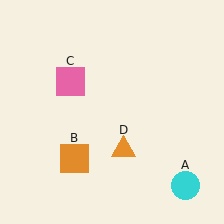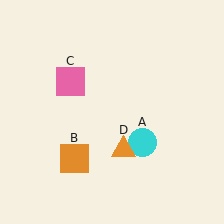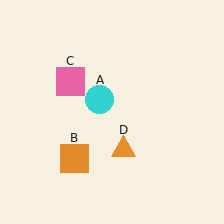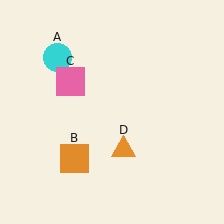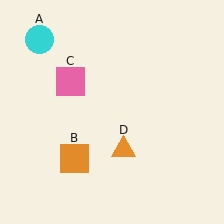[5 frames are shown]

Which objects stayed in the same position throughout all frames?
Orange square (object B) and pink square (object C) and orange triangle (object D) remained stationary.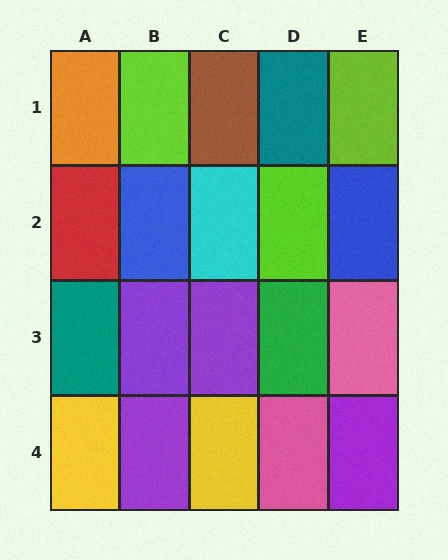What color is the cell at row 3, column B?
Purple.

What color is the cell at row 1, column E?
Lime.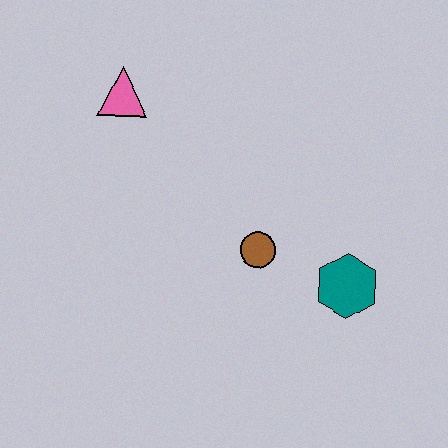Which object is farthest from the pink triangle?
The teal hexagon is farthest from the pink triangle.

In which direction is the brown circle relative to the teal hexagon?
The brown circle is to the left of the teal hexagon.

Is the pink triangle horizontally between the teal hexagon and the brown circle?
No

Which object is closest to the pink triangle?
The brown circle is closest to the pink triangle.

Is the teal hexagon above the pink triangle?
No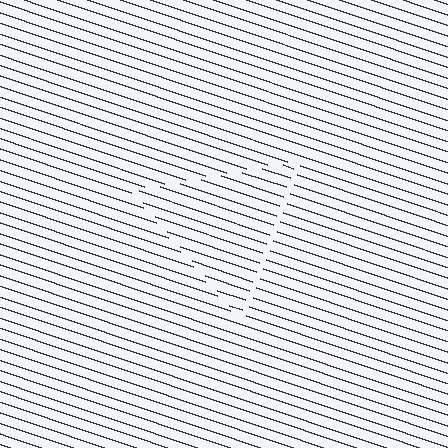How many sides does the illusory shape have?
3 sides — the line-ends trace a triangle.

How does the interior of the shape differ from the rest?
The interior of the shape contains the same grating, shifted by half a period — the contour is defined by the phase discontinuity where line-ends from the inner and outer gratings abut.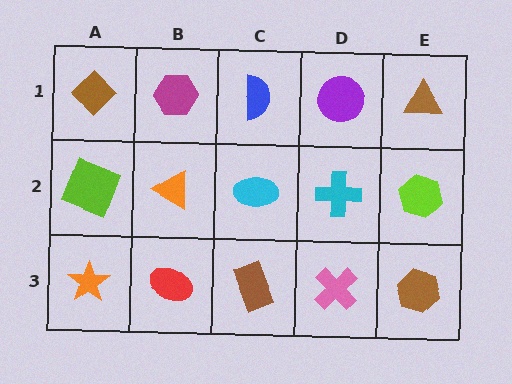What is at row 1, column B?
A magenta hexagon.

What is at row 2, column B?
An orange triangle.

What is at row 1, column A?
A brown diamond.